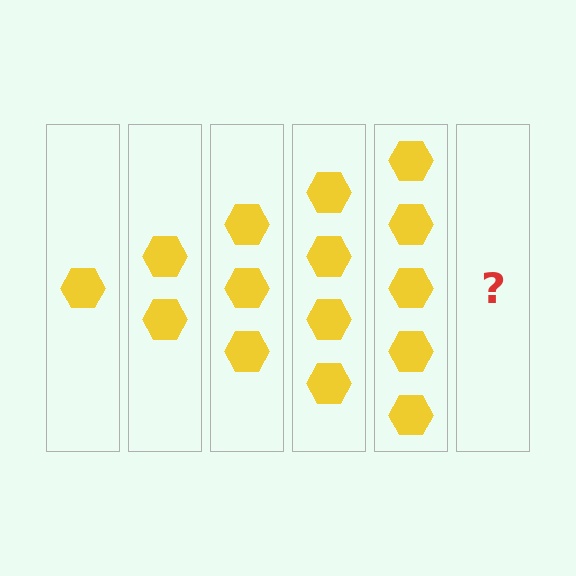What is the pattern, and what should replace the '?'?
The pattern is that each step adds one more hexagon. The '?' should be 6 hexagons.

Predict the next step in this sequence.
The next step is 6 hexagons.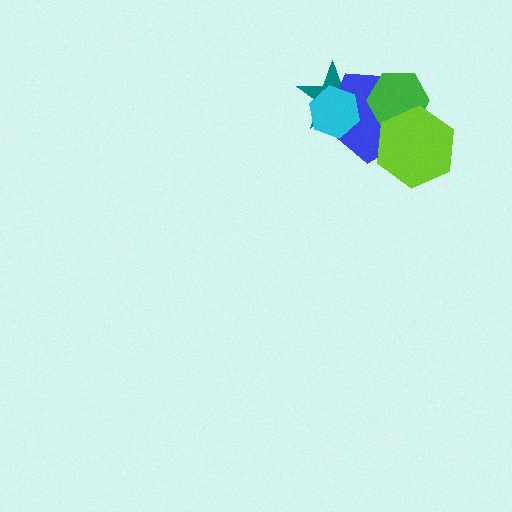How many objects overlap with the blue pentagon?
4 objects overlap with the blue pentagon.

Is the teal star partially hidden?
Yes, it is partially covered by another shape.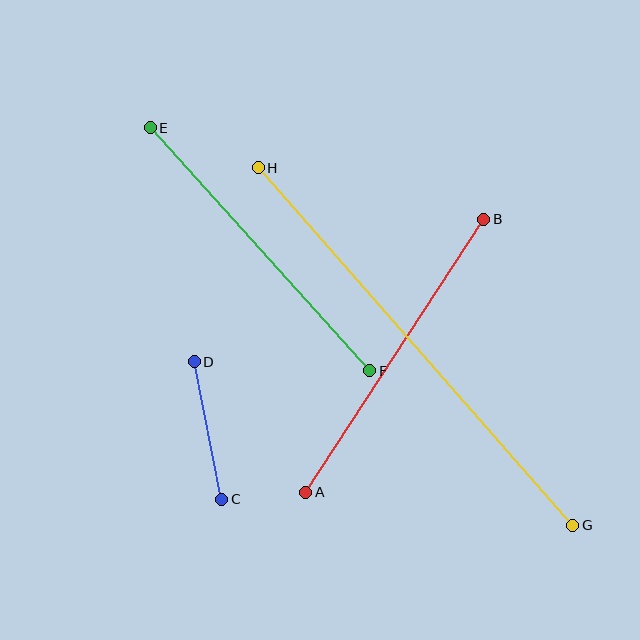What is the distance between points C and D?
The distance is approximately 140 pixels.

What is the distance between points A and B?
The distance is approximately 326 pixels.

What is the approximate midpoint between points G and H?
The midpoint is at approximately (415, 347) pixels.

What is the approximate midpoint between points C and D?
The midpoint is at approximately (208, 431) pixels.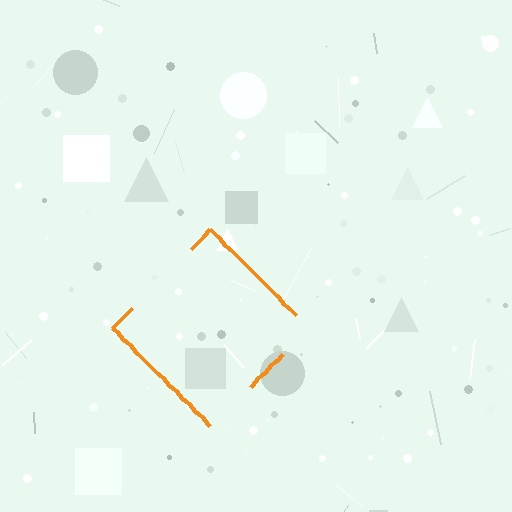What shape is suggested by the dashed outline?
The dashed outline suggests a diamond.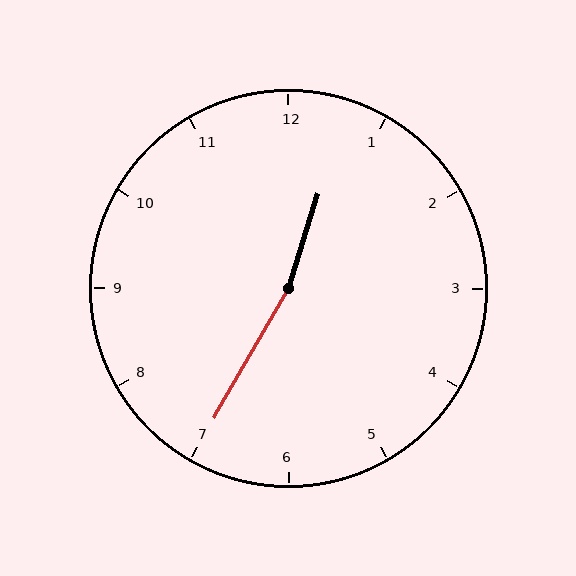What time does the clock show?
12:35.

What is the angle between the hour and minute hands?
Approximately 168 degrees.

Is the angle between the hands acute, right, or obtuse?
It is obtuse.